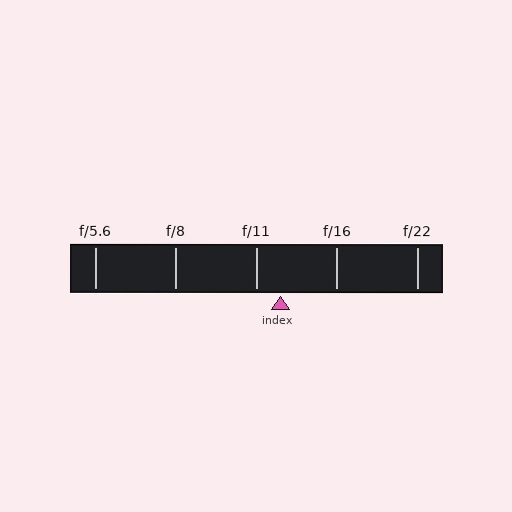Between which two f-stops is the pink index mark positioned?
The index mark is between f/11 and f/16.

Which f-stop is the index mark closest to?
The index mark is closest to f/11.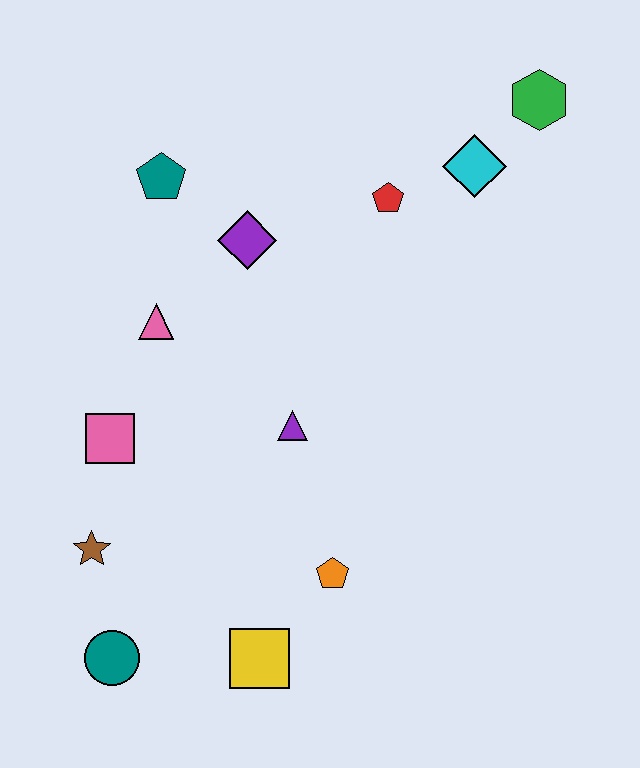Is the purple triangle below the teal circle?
No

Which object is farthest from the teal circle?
The green hexagon is farthest from the teal circle.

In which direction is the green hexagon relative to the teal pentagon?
The green hexagon is to the right of the teal pentagon.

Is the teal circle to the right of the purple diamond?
No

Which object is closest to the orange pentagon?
The yellow square is closest to the orange pentagon.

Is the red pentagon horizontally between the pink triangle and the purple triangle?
No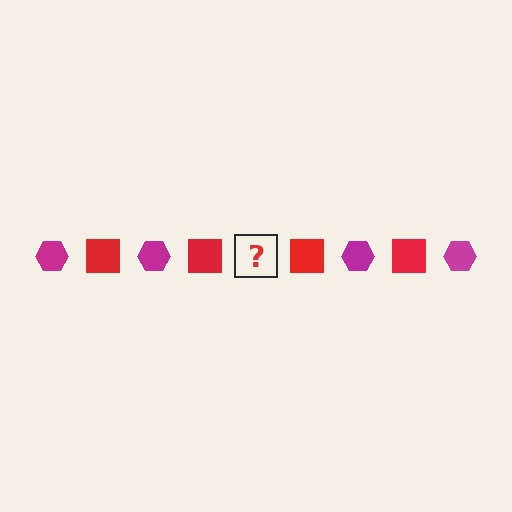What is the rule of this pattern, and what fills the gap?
The rule is that the pattern alternates between magenta hexagon and red square. The gap should be filled with a magenta hexagon.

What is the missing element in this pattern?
The missing element is a magenta hexagon.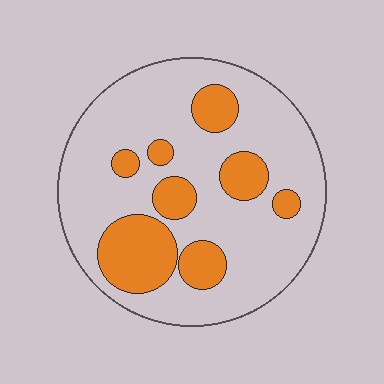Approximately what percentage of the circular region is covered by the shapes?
Approximately 25%.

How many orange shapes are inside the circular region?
8.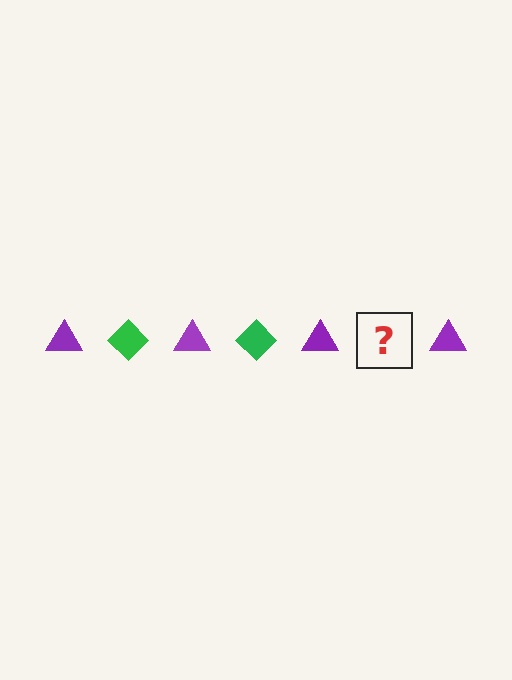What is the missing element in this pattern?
The missing element is a green diamond.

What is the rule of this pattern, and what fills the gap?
The rule is that the pattern alternates between purple triangle and green diamond. The gap should be filled with a green diamond.